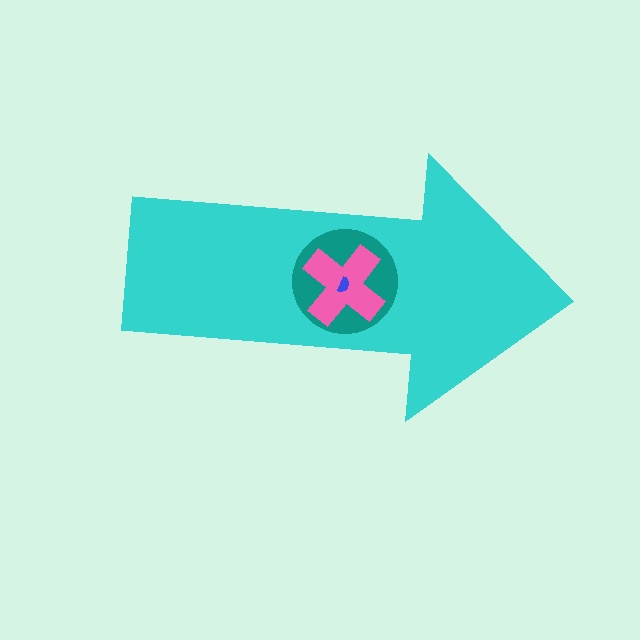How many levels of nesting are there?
4.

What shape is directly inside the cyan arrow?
The teal circle.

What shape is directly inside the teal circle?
The pink cross.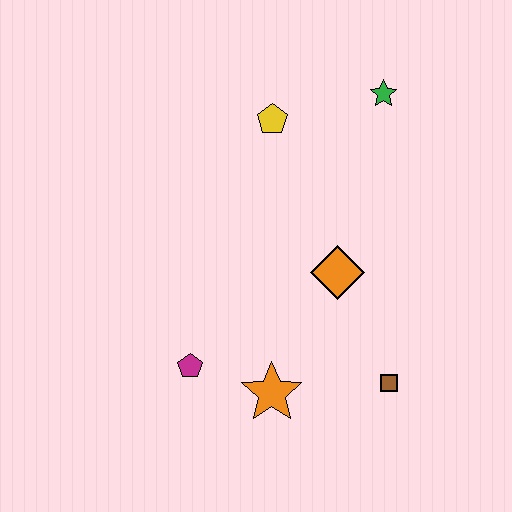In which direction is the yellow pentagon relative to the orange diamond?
The yellow pentagon is above the orange diamond.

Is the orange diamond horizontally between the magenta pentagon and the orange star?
No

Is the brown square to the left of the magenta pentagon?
No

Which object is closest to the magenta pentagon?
The orange star is closest to the magenta pentagon.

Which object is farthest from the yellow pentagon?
The brown square is farthest from the yellow pentagon.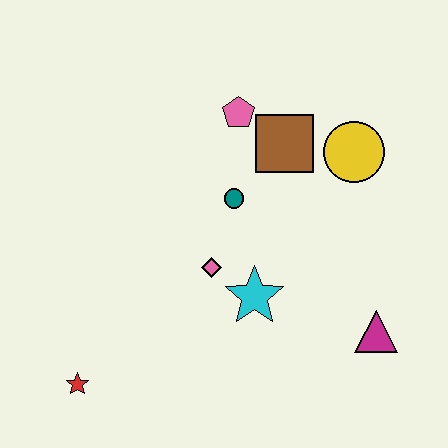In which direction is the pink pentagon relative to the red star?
The pink pentagon is above the red star.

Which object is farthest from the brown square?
The red star is farthest from the brown square.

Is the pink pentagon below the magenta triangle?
No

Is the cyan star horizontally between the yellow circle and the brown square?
No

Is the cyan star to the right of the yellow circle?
No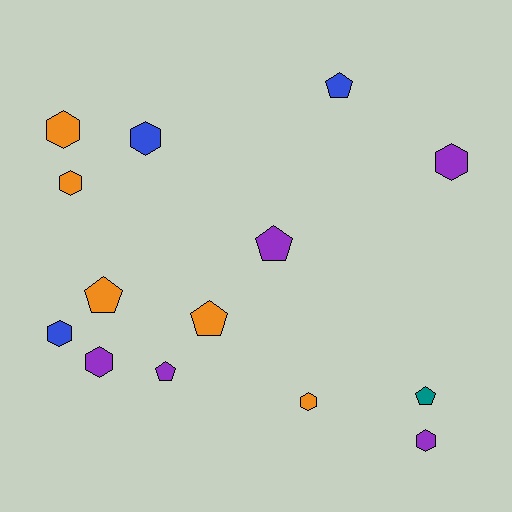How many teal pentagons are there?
There is 1 teal pentagon.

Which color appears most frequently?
Orange, with 5 objects.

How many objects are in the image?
There are 14 objects.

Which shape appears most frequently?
Hexagon, with 8 objects.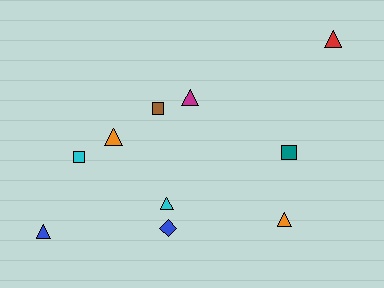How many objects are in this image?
There are 10 objects.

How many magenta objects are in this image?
There is 1 magenta object.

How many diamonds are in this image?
There is 1 diamond.